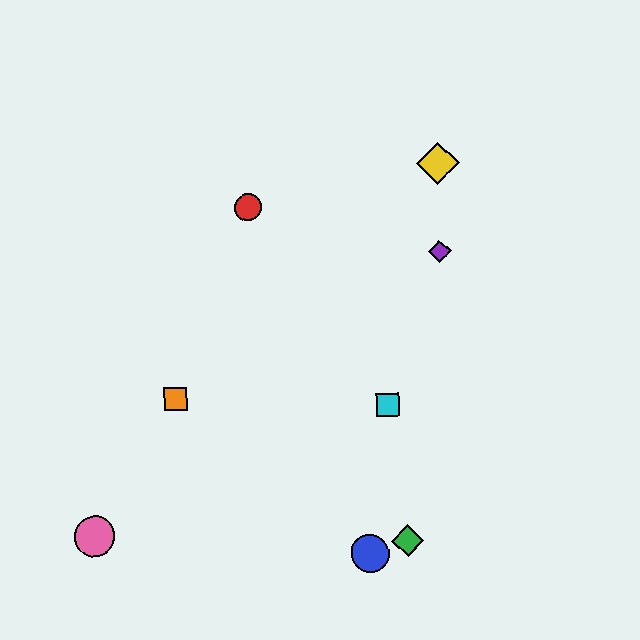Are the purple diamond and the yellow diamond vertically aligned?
Yes, both are at x≈440.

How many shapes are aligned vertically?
2 shapes (the yellow diamond, the purple diamond) are aligned vertically.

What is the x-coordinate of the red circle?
The red circle is at x≈248.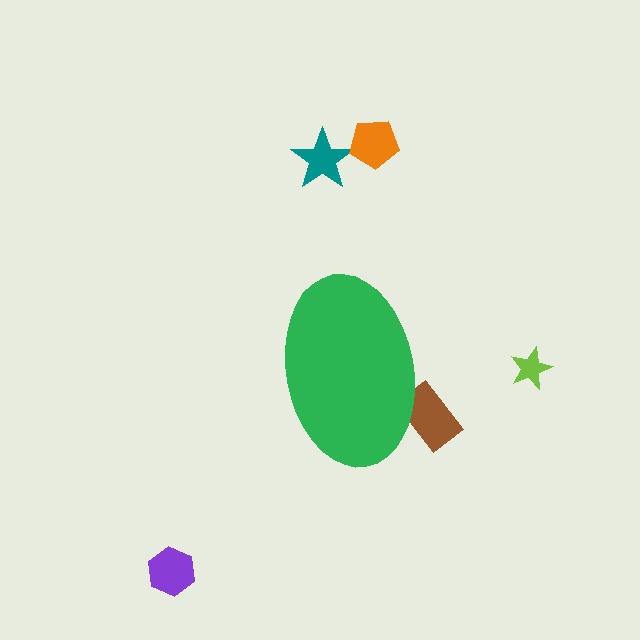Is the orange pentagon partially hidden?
No, the orange pentagon is fully visible.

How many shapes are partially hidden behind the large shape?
1 shape is partially hidden.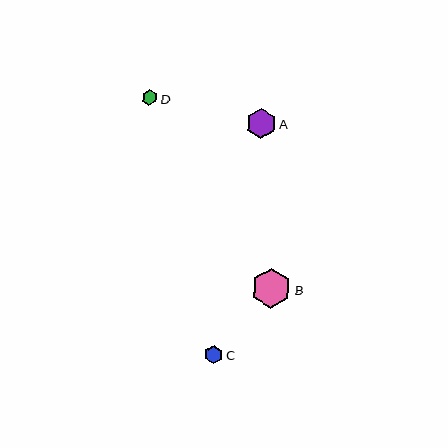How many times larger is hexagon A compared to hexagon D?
Hexagon A is approximately 1.9 times the size of hexagon D.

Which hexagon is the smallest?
Hexagon D is the smallest with a size of approximately 16 pixels.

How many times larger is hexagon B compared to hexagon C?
Hexagon B is approximately 2.2 times the size of hexagon C.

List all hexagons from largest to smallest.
From largest to smallest: B, A, C, D.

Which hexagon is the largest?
Hexagon B is the largest with a size of approximately 40 pixels.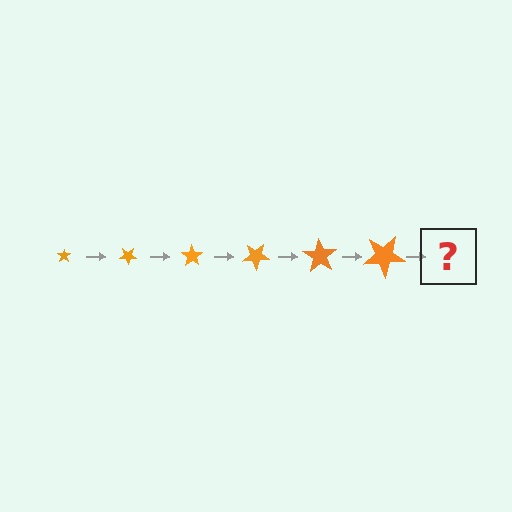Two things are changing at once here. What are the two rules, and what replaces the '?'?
The two rules are that the star grows larger each step and it rotates 35 degrees each step. The '?' should be a star, larger than the previous one and rotated 210 degrees from the start.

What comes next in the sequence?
The next element should be a star, larger than the previous one and rotated 210 degrees from the start.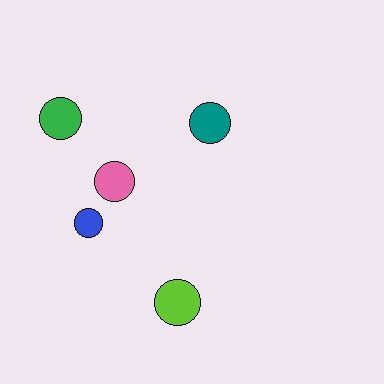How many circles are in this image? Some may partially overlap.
There are 5 circles.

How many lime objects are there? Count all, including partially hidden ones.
There is 1 lime object.